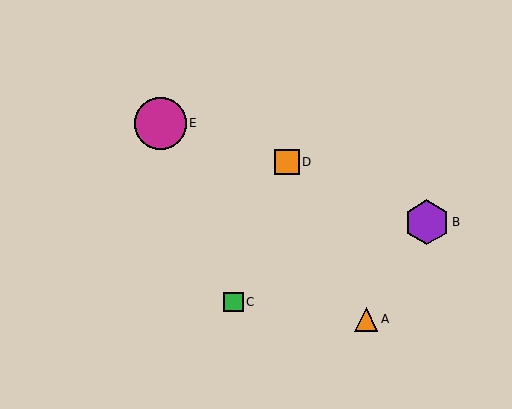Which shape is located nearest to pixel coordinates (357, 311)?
The orange triangle (labeled A) at (366, 319) is nearest to that location.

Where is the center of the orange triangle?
The center of the orange triangle is at (366, 319).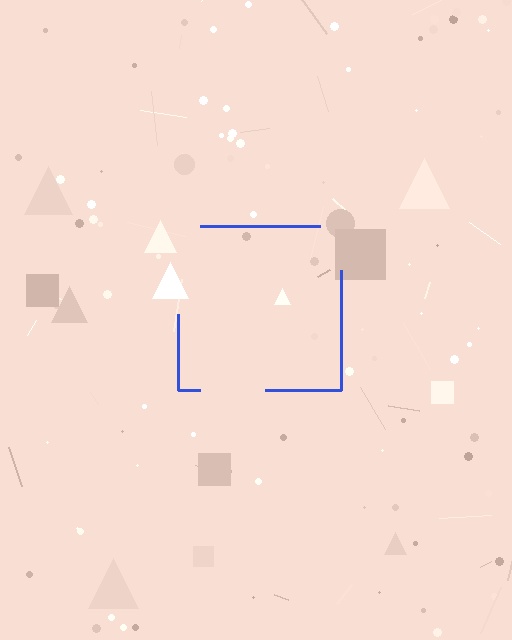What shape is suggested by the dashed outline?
The dashed outline suggests a square.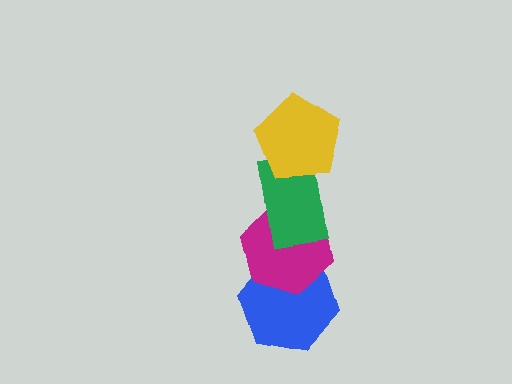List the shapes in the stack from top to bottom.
From top to bottom: the yellow pentagon, the green rectangle, the magenta hexagon, the blue hexagon.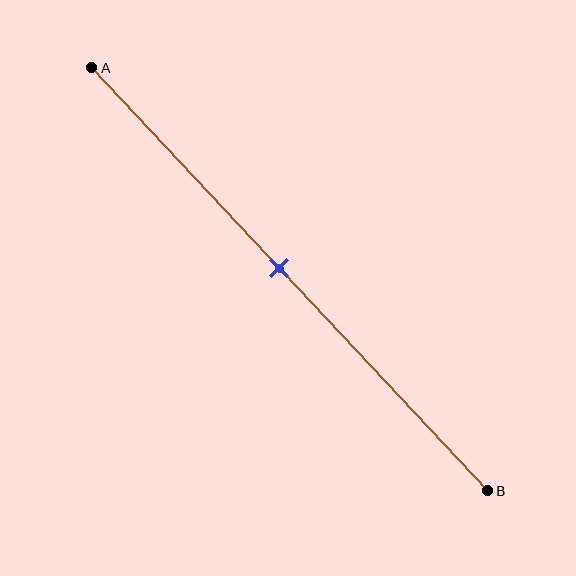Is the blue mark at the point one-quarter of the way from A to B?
No, the mark is at about 45% from A, not at the 25% one-quarter point.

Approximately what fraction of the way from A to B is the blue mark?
The blue mark is approximately 45% of the way from A to B.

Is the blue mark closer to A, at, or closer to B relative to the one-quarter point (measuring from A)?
The blue mark is closer to point B than the one-quarter point of segment AB.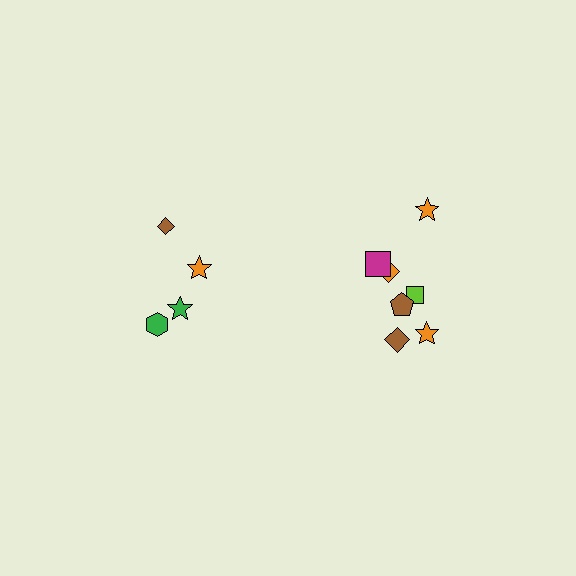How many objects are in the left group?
There are 4 objects.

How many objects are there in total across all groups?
There are 11 objects.